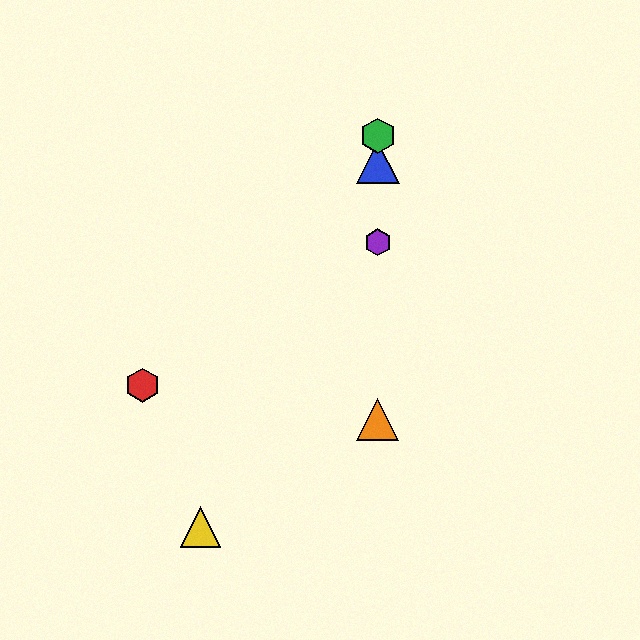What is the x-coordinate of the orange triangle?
The orange triangle is at x≈378.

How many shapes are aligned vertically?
4 shapes (the blue triangle, the green hexagon, the purple hexagon, the orange triangle) are aligned vertically.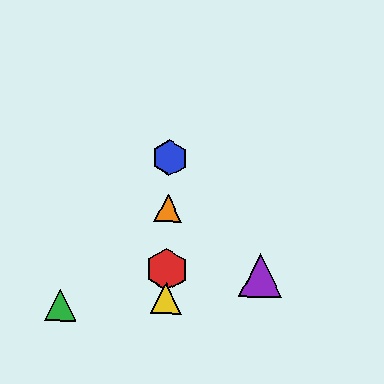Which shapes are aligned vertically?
The red hexagon, the blue hexagon, the yellow triangle, the orange triangle are aligned vertically.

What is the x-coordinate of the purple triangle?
The purple triangle is at x≈261.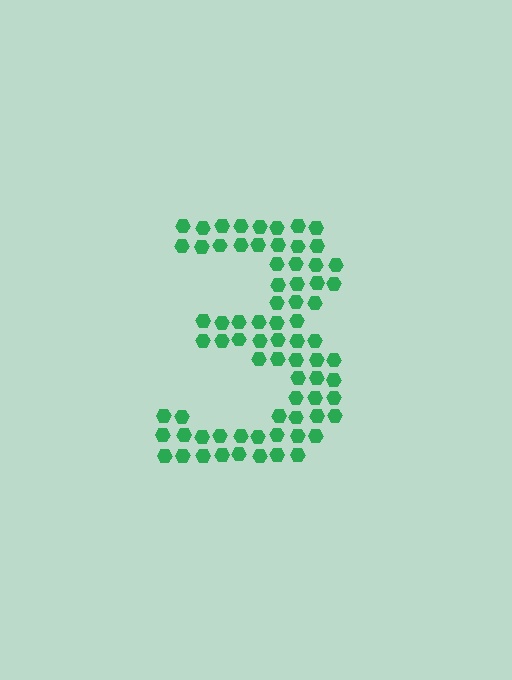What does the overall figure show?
The overall figure shows the digit 3.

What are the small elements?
The small elements are hexagons.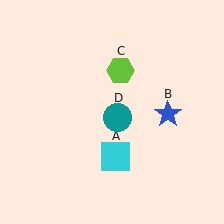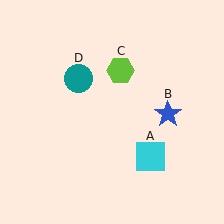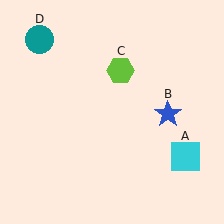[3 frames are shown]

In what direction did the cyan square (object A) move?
The cyan square (object A) moved right.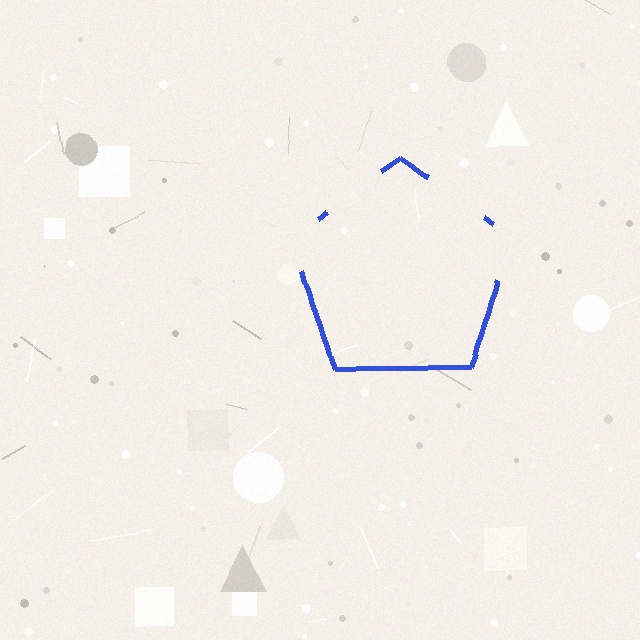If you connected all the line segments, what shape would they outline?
They would outline a pentagon.